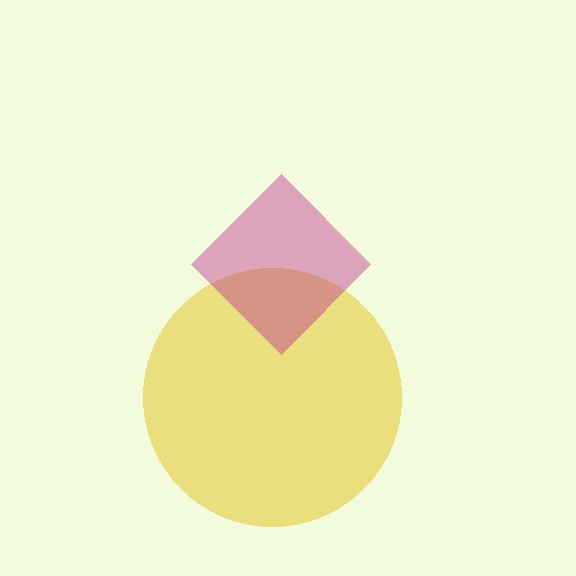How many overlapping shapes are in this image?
There are 2 overlapping shapes in the image.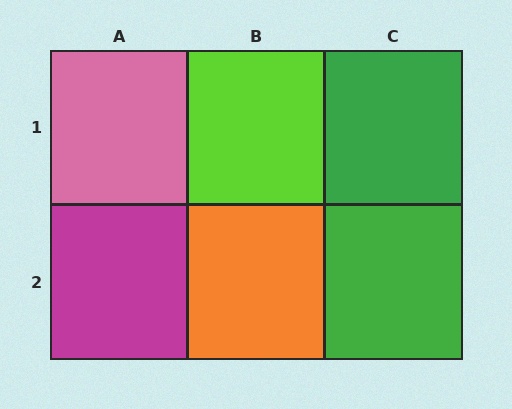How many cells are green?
2 cells are green.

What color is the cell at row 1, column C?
Green.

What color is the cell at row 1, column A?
Pink.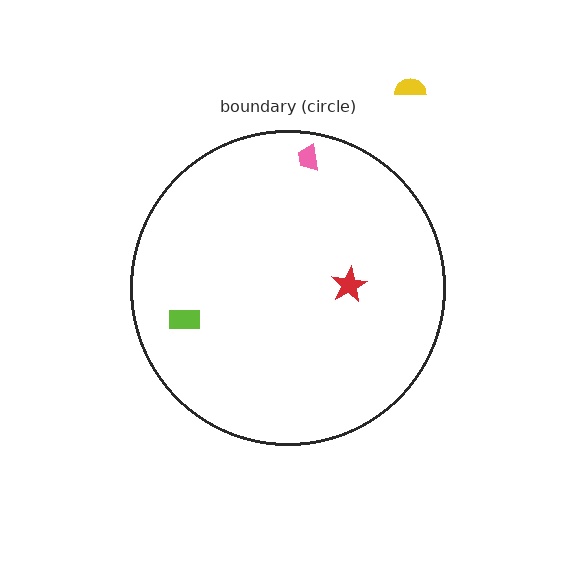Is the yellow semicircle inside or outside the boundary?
Outside.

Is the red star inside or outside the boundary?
Inside.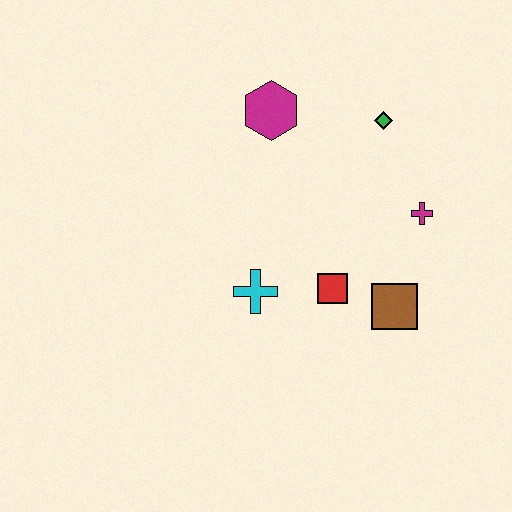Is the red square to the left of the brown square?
Yes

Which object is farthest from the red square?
The magenta hexagon is farthest from the red square.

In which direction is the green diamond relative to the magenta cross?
The green diamond is above the magenta cross.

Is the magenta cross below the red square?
No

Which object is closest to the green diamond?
The magenta cross is closest to the green diamond.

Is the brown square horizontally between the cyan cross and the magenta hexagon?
No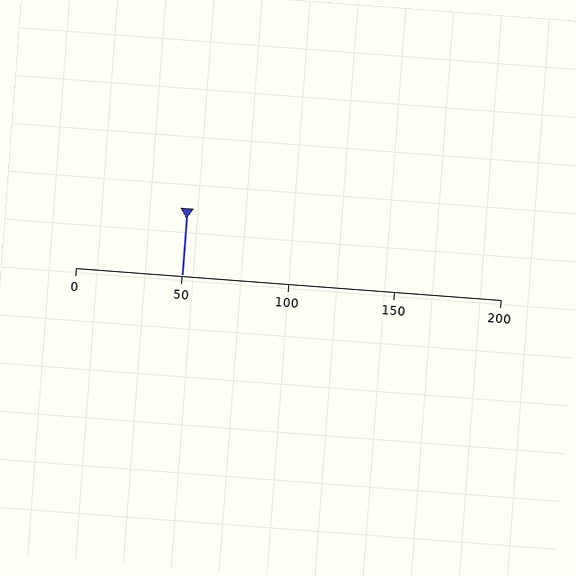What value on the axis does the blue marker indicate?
The marker indicates approximately 50.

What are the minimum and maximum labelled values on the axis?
The axis runs from 0 to 200.